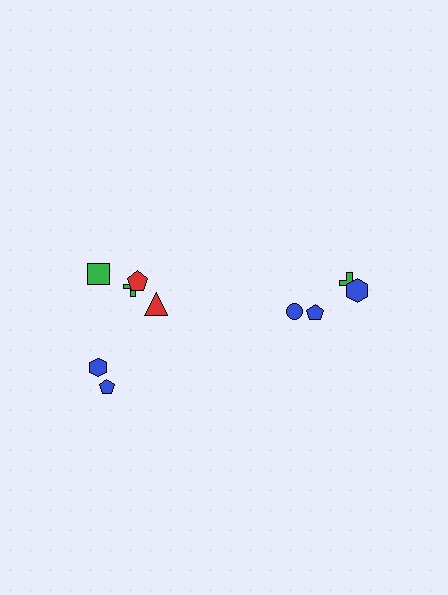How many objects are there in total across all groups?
There are 10 objects.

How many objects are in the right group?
There are 4 objects.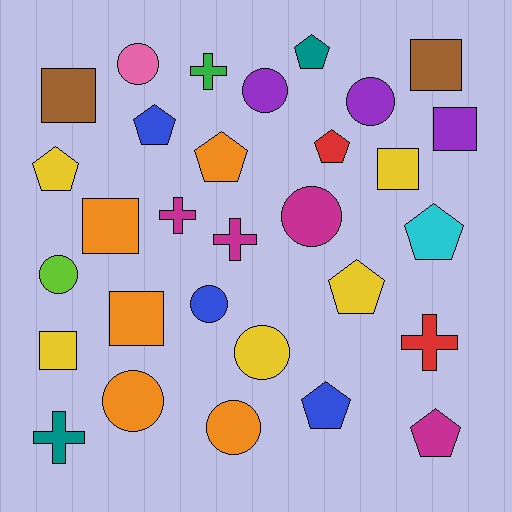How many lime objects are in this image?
There is 1 lime object.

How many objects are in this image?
There are 30 objects.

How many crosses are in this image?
There are 5 crosses.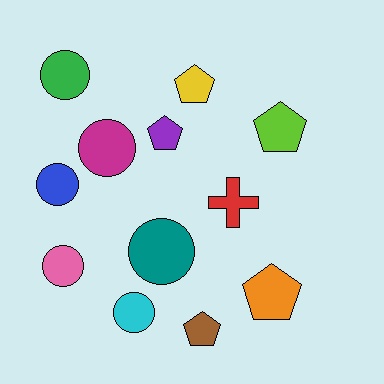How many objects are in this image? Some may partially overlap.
There are 12 objects.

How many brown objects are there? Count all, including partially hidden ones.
There is 1 brown object.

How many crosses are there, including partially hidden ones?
There is 1 cross.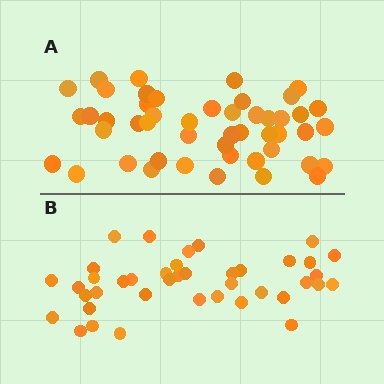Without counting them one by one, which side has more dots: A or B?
Region A (the top region) has more dots.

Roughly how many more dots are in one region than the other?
Region A has roughly 8 or so more dots than region B.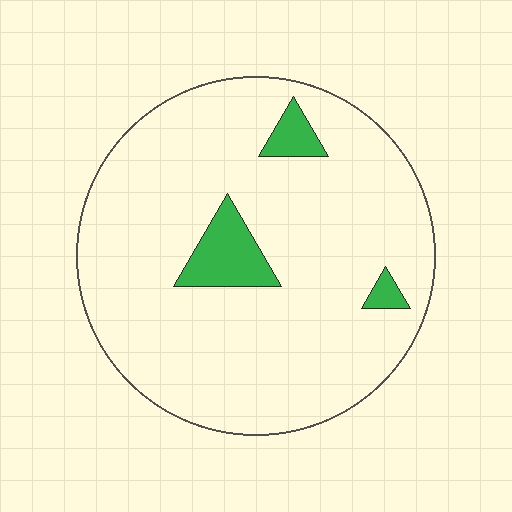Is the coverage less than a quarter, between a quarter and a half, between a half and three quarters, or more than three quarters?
Less than a quarter.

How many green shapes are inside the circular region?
3.